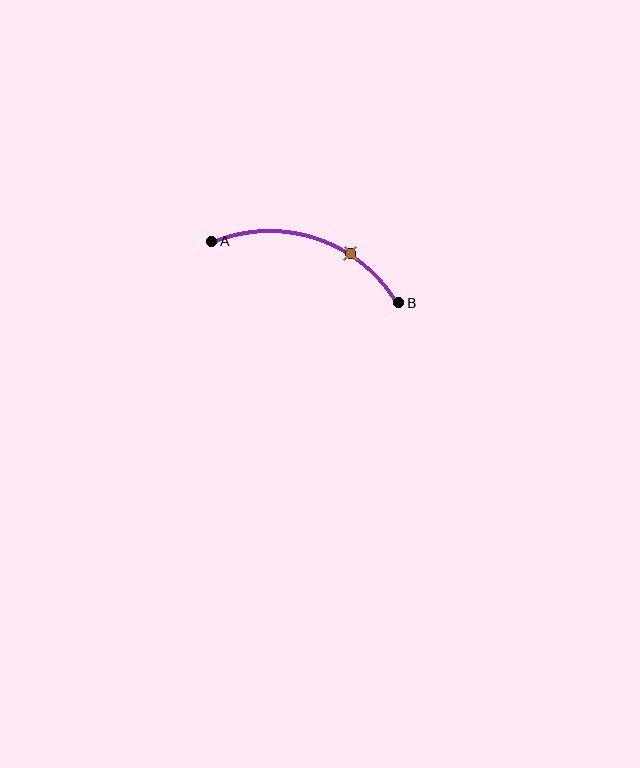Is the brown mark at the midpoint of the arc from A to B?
No. The brown mark lies on the arc but is closer to endpoint B. The arc midpoint would be at the point on the curve equidistant along the arc from both A and B.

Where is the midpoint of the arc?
The arc midpoint is the point on the curve farthest from the straight line joining A and B. It sits above that line.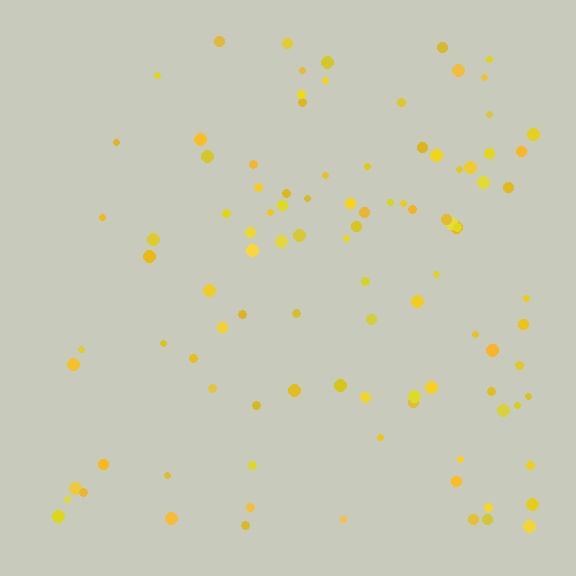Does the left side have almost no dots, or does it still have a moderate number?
Still a moderate number, just noticeably fewer than the right.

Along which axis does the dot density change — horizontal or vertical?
Horizontal.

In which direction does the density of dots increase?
From left to right, with the right side densest.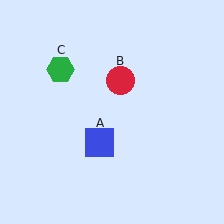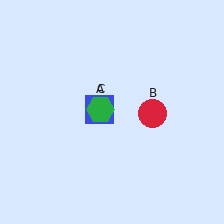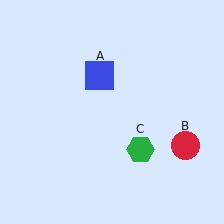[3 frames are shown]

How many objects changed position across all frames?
3 objects changed position: blue square (object A), red circle (object B), green hexagon (object C).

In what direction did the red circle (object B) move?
The red circle (object B) moved down and to the right.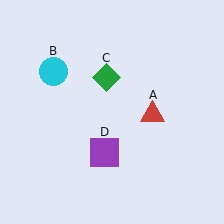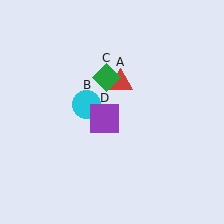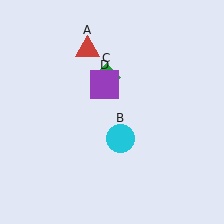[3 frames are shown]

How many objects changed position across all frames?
3 objects changed position: red triangle (object A), cyan circle (object B), purple square (object D).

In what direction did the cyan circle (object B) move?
The cyan circle (object B) moved down and to the right.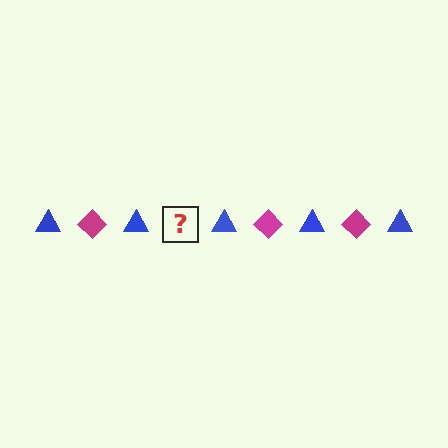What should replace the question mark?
The question mark should be replaced with a magenta diamond.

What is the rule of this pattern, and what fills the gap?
The rule is that the pattern alternates between blue triangle and magenta diamond. The gap should be filled with a magenta diamond.